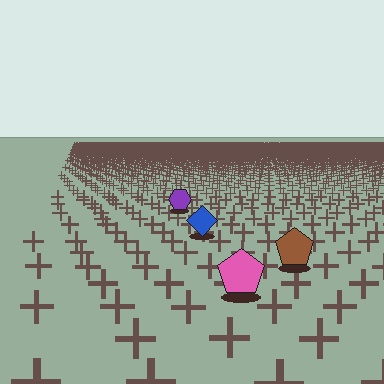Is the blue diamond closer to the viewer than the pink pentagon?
No. The pink pentagon is closer — you can tell from the texture gradient: the ground texture is coarser near it.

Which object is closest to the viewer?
The pink pentagon is closest. The texture marks near it are larger and more spread out.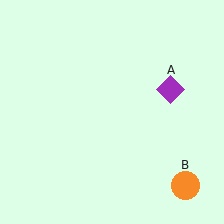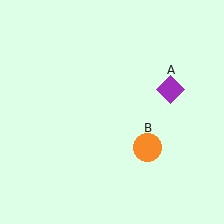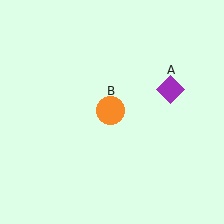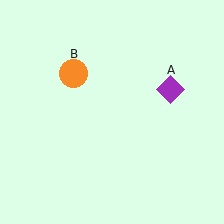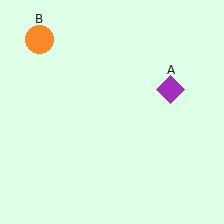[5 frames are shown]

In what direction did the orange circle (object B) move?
The orange circle (object B) moved up and to the left.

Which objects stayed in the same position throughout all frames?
Purple diamond (object A) remained stationary.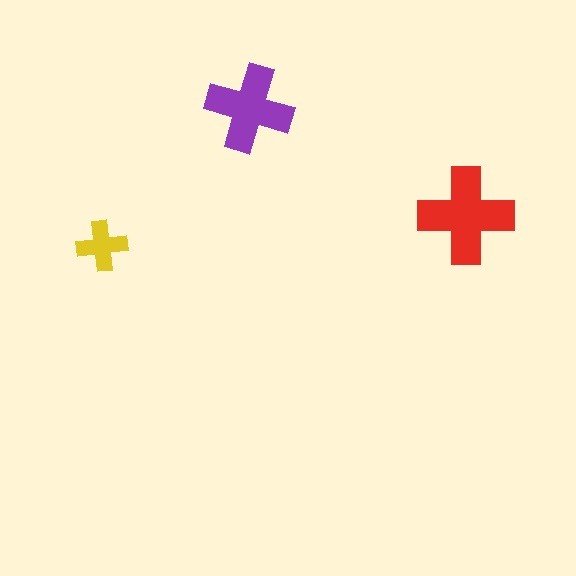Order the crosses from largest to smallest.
the red one, the purple one, the yellow one.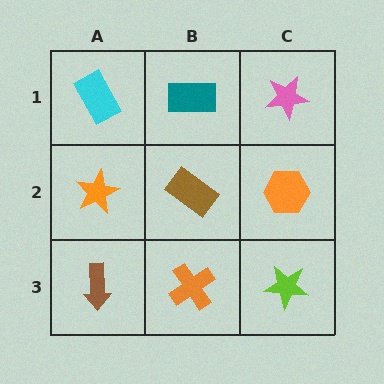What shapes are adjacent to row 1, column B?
A brown rectangle (row 2, column B), a cyan rectangle (row 1, column A), a pink star (row 1, column C).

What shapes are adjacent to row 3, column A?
An orange star (row 2, column A), an orange cross (row 3, column B).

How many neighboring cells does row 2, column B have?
4.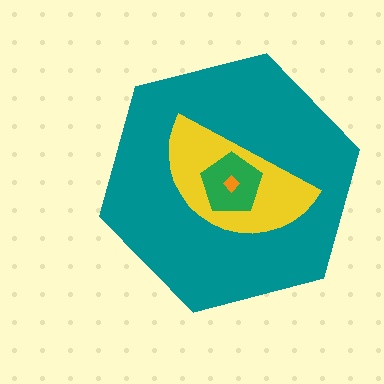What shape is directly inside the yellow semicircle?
The green pentagon.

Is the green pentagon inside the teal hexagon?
Yes.